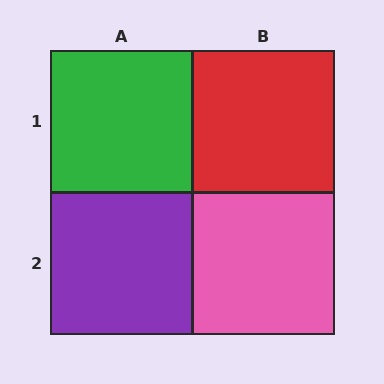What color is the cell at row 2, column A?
Purple.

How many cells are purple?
1 cell is purple.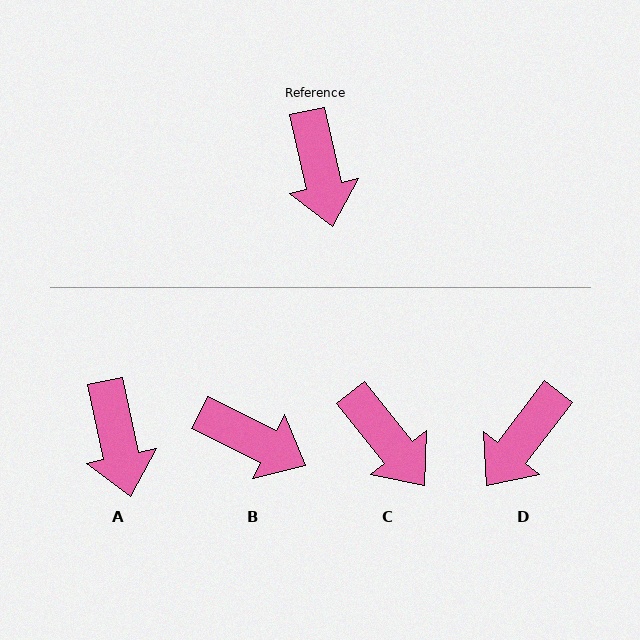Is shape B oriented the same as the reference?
No, it is off by about 51 degrees.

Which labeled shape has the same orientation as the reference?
A.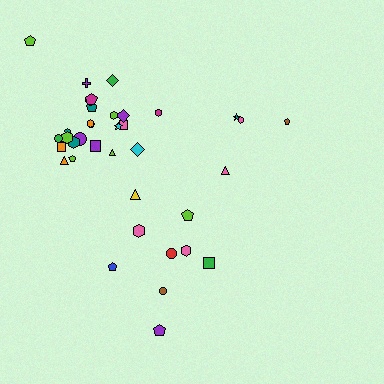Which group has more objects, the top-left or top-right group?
The top-left group.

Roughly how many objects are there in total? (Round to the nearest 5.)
Roughly 35 objects in total.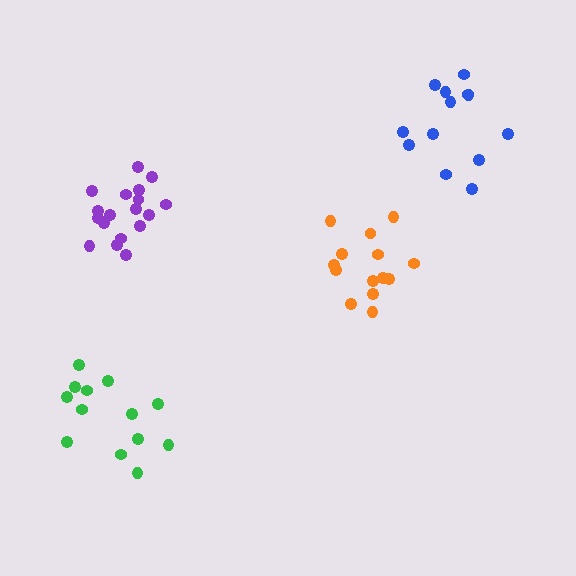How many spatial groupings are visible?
There are 4 spatial groupings.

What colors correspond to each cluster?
The clusters are colored: purple, blue, green, orange.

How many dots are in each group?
Group 1: 18 dots, Group 2: 13 dots, Group 3: 13 dots, Group 4: 14 dots (58 total).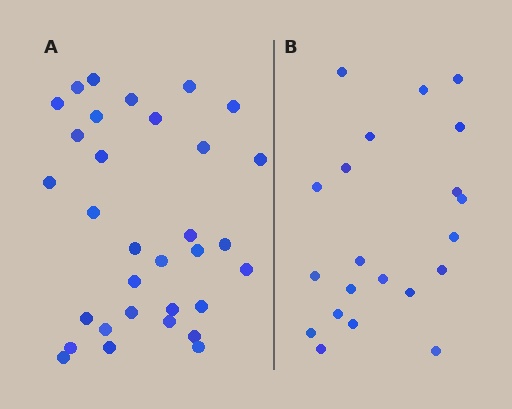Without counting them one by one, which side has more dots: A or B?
Region A (the left region) has more dots.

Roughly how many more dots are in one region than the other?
Region A has roughly 12 or so more dots than region B.